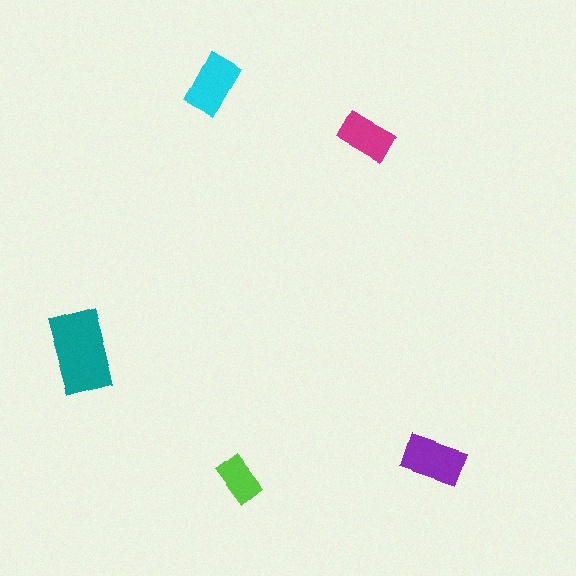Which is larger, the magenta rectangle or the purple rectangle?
The purple one.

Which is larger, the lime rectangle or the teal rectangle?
The teal one.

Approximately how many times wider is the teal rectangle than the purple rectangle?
About 1.5 times wider.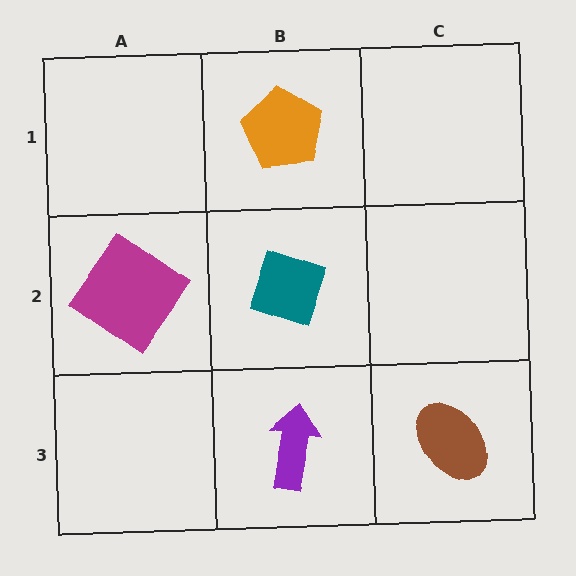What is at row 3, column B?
A purple arrow.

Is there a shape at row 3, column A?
No, that cell is empty.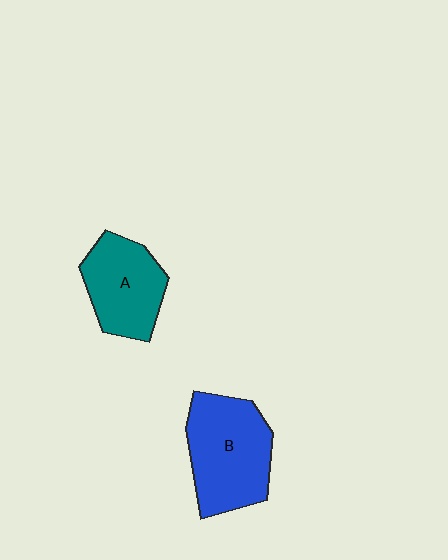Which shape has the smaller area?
Shape A (teal).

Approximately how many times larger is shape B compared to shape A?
Approximately 1.3 times.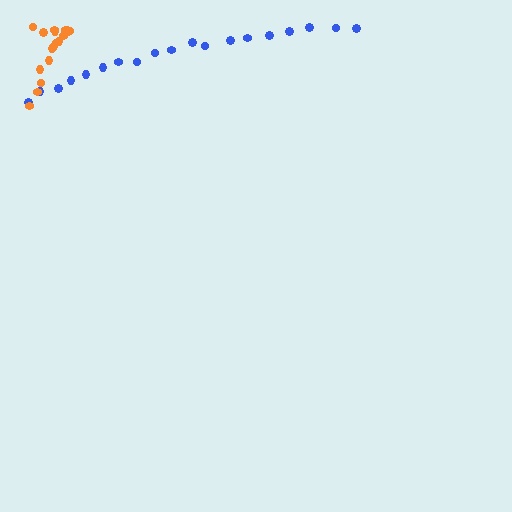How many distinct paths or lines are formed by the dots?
There are 2 distinct paths.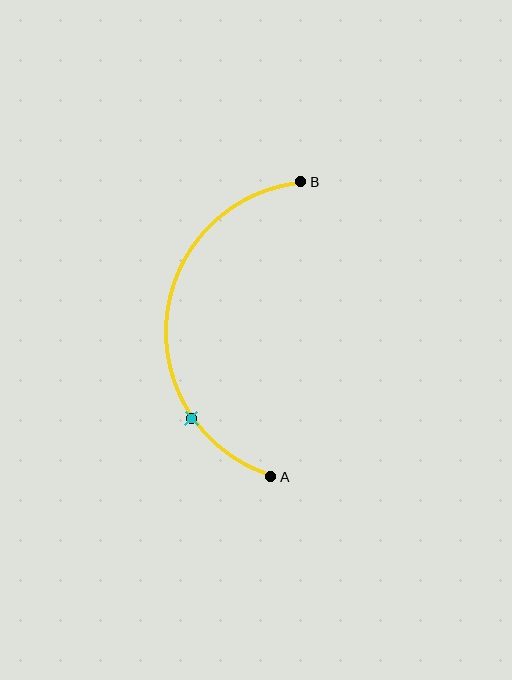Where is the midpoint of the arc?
The arc midpoint is the point on the curve farthest from the straight line joining A and B. It sits to the left of that line.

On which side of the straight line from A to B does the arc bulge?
The arc bulges to the left of the straight line connecting A and B.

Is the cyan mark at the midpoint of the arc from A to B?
No. The cyan mark lies on the arc but is closer to endpoint A. The arc midpoint would be at the point on the curve equidistant along the arc from both A and B.